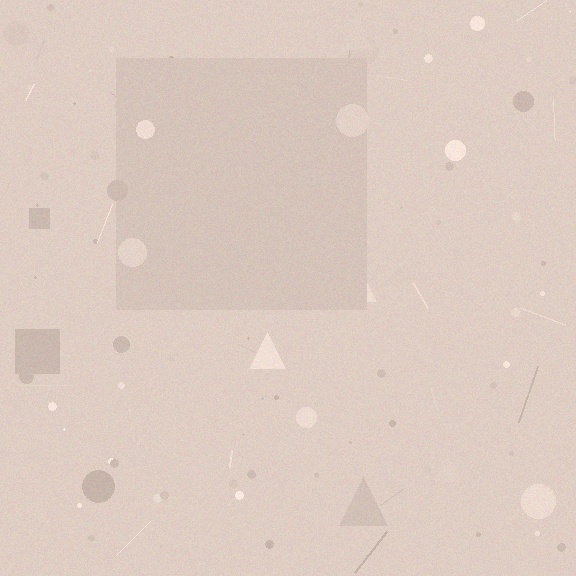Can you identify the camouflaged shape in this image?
The camouflaged shape is a square.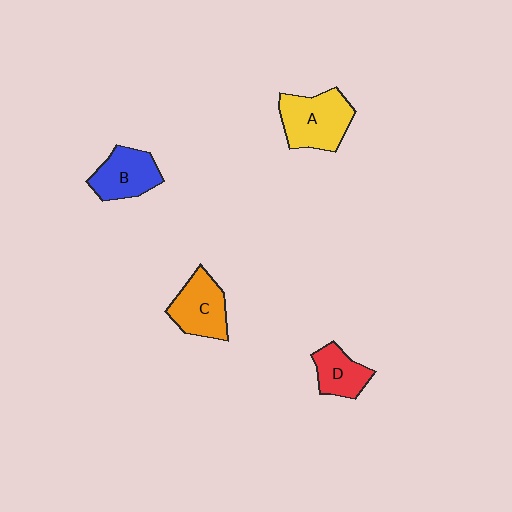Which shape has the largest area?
Shape A (yellow).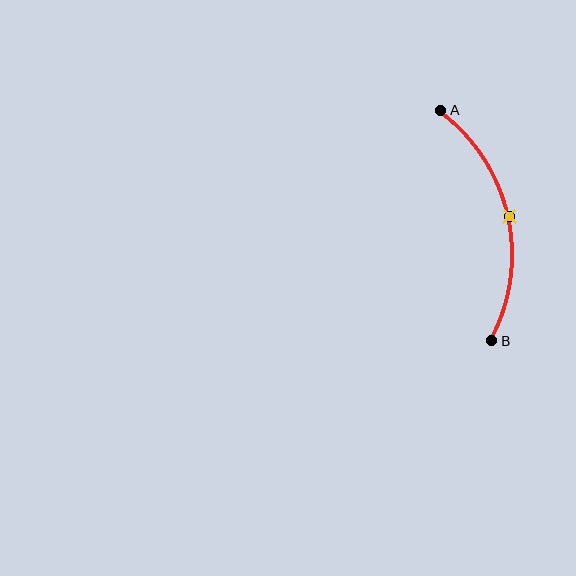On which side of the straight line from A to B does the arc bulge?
The arc bulges to the right of the straight line connecting A and B.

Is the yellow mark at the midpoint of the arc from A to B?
Yes. The yellow mark lies on the arc at equal arc-length from both A and B — it is the arc midpoint.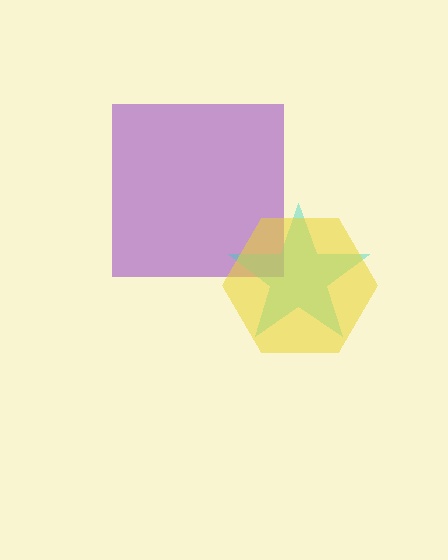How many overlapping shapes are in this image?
There are 3 overlapping shapes in the image.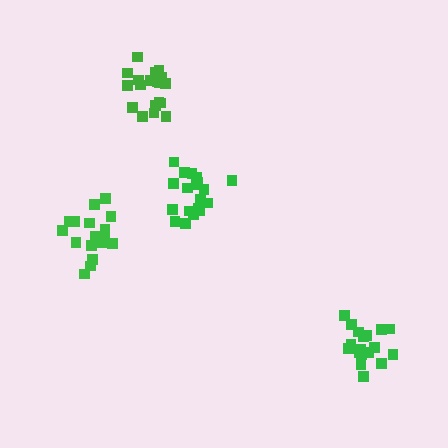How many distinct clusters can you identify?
There are 4 distinct clusters.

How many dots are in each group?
Group 1: 21 dots, Group 2: 20 dots, Group 3: 19 dots, Group 4: 17 dots (77 total).